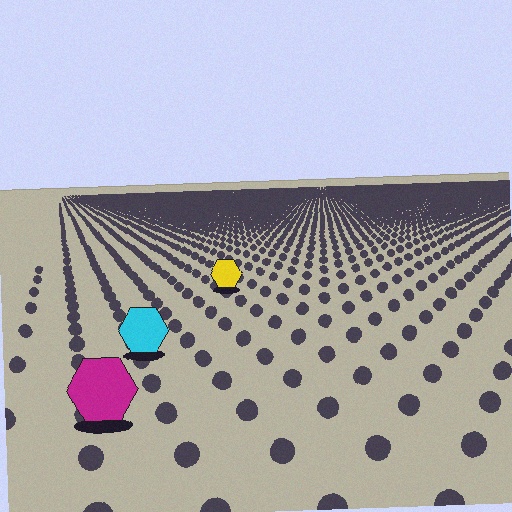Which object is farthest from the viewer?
The yellow hexagon is farthest from the viewer. It appears smaller and the ground texture around it is denser.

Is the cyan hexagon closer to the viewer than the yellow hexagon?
Yes. The cyan hexagon is closer — you can tell from the texture gradient: the ground texture is coarser near it.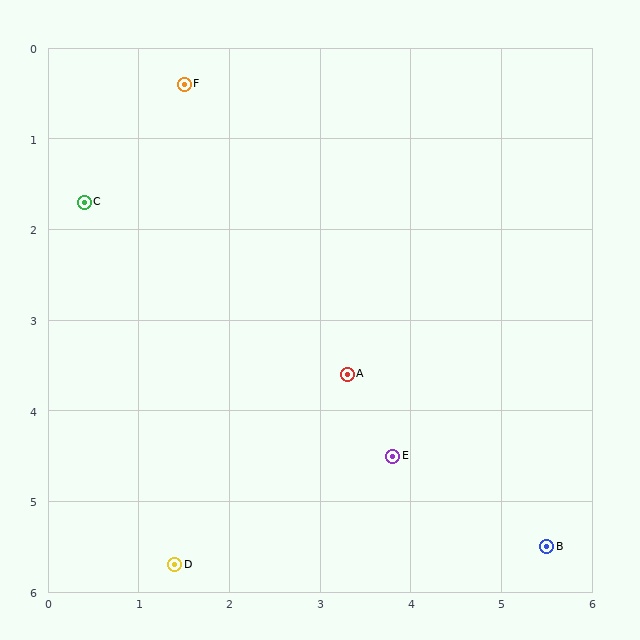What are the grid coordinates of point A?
Point A is at approximately (3.3, 3.6).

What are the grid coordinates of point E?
Point E is at approximately (3.8, 4.5).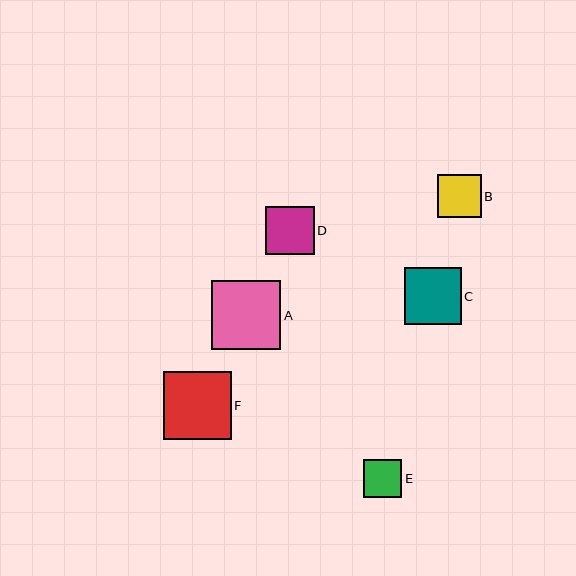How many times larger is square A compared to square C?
Square A is approximately 1.2 times the size of square C.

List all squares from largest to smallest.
From largest to smallest: A, F, C, D, B, E.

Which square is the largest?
Square A is the largest with a size of approximately 69 pixels.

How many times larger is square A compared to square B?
Square A is approximately 1.6 times the size of square B.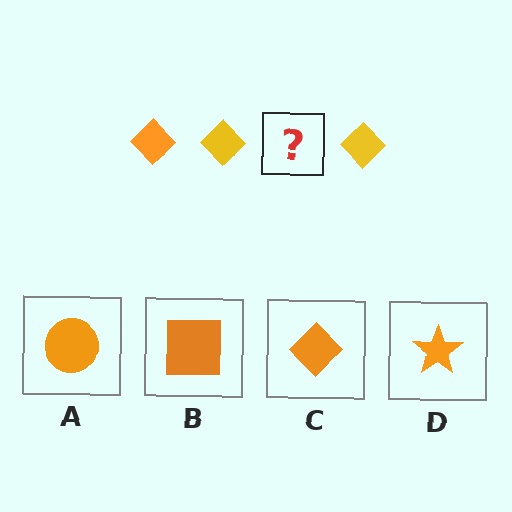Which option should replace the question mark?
Option C.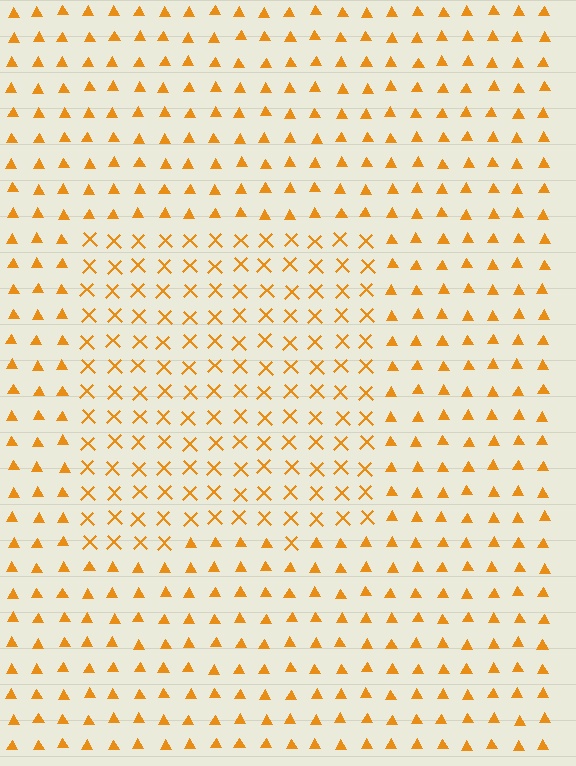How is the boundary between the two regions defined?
The boundary is defined by a change in element shape: X marks inside vs. triangles outside. All elements share the same color and spacing.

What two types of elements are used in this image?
The image uses X marks inside the rectangle region and triangles outside it.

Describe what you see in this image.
The image is filled with small orange elements arranged in a uniform grid. A rectangle-shaped region contains X marks, while the surrounding area contains triangles. The boundary is defined purely by the change in element shape.